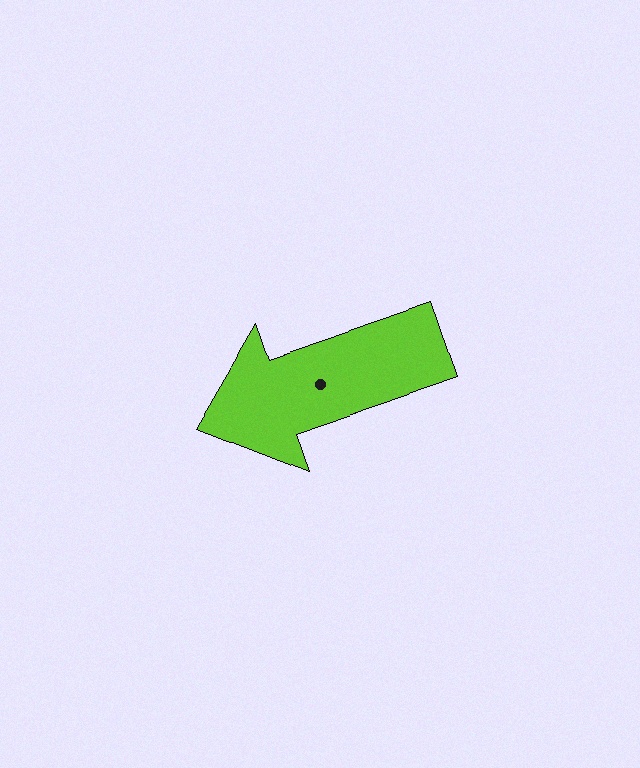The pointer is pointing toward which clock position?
Roughly 8 o'clock.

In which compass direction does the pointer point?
West.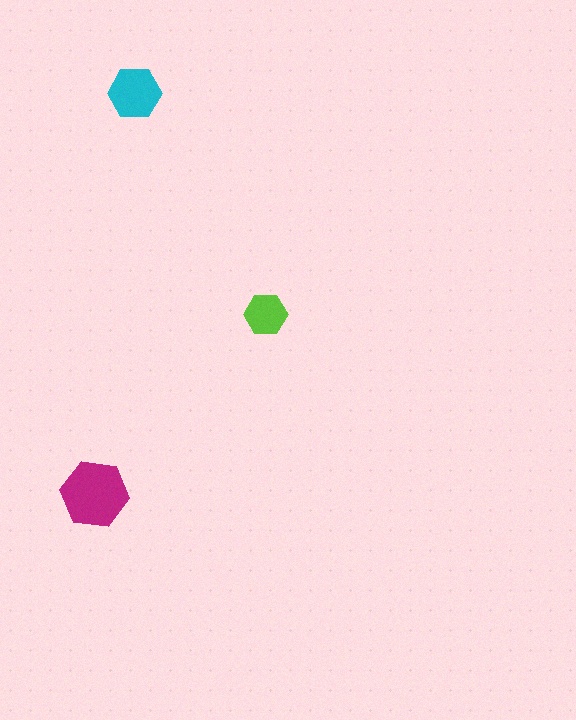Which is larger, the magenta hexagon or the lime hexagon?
The magenta one.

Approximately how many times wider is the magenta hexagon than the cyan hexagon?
About 1.5 times wider.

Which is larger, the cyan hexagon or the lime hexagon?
The cyan one.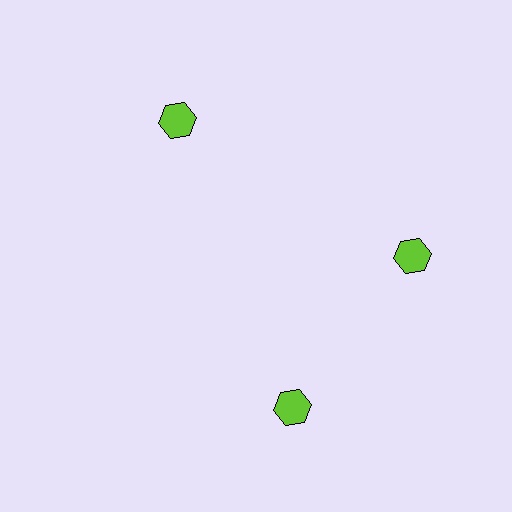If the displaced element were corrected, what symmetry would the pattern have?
It would have 3-fold rotational symmetry — the pattern would map onto itself every 120 degrees.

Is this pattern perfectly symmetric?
No. The 3 lime hexagons are arranged in a ring, but one element near the 7 o'clock position is rotated out of alignment along the ring, breaking the 3-fold rotational symmetry.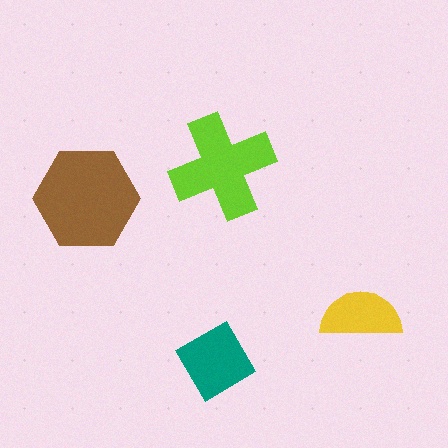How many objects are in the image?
There are 4 objects in the image.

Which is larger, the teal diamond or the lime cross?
The lime cross.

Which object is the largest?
The brown hexagon.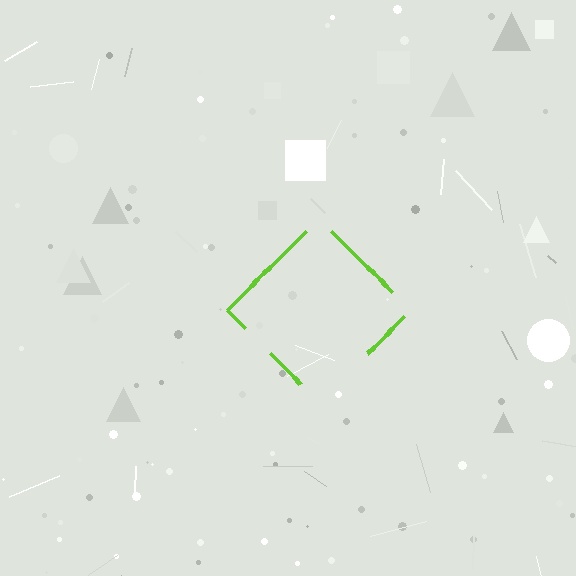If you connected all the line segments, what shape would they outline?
They would outline a diamond.